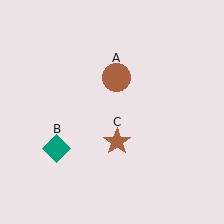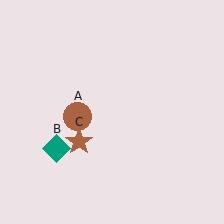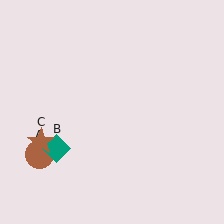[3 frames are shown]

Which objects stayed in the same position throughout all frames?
Teal diamond (object B) remained stationary.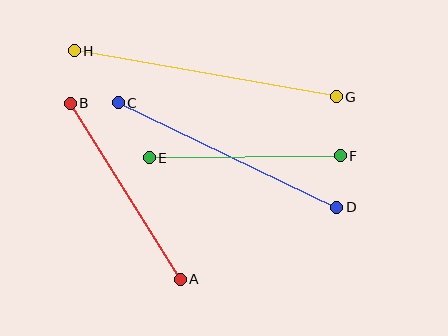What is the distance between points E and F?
The distance is approximately 191 pixels.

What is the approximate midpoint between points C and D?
The midpoint is at approximately (227, 155) pixels.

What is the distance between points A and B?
The distance is approximately 207 pixels.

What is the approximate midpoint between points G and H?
The midpoint is at approximately (205, 74) pixels.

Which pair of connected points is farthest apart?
Points G and H are farthest apart.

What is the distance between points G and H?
The distance is approximately 266 pixels.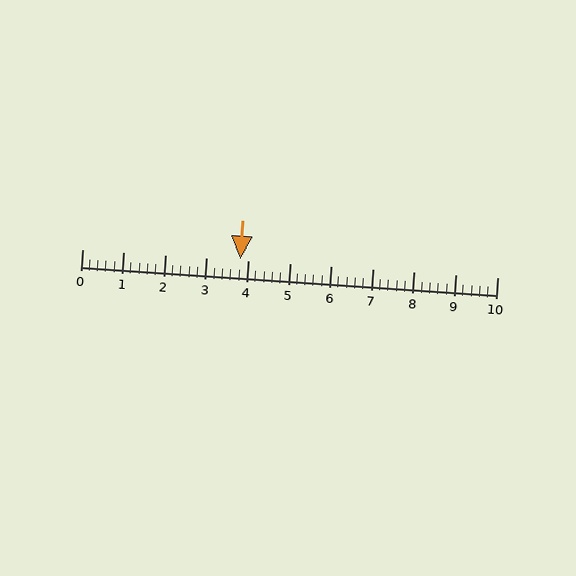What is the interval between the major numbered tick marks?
The major tick marks are spaced 1 units apart.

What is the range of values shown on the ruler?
The ruler shows values from 0 to 10.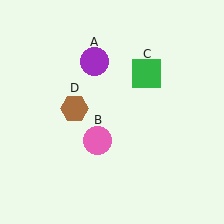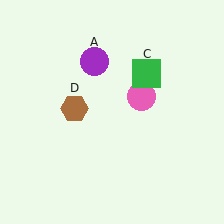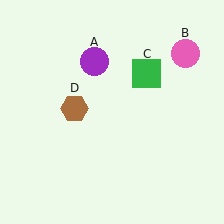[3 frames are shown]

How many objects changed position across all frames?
1 object changed position: pink circle (object B).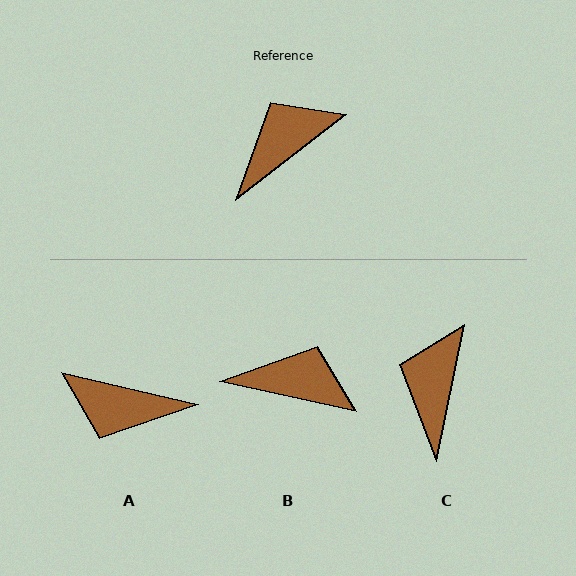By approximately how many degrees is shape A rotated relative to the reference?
Approximately 129 degrees counter-clockwise.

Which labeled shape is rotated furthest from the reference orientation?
A, about 129 degrees away.